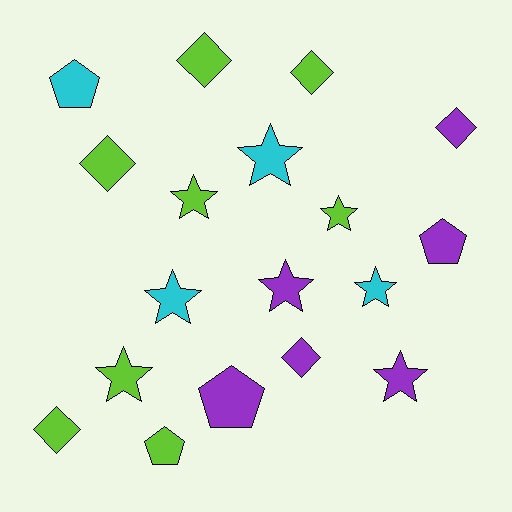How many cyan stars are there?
There are 3 cyan stars.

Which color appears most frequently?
Lime, with 8 objects.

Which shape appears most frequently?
Star, with 8 objects.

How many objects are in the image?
There are 18 objects.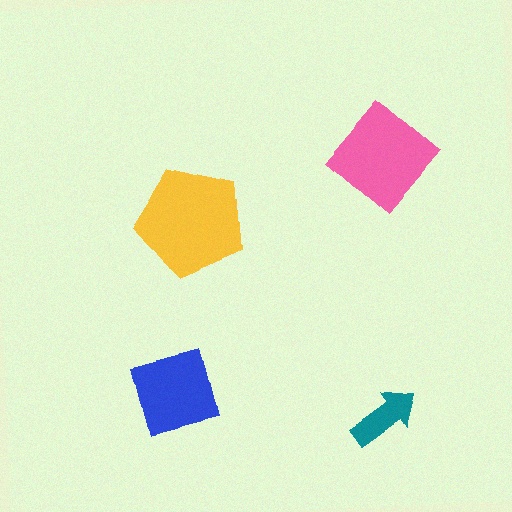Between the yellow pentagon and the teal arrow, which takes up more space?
The yellow pentagon.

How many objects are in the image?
There are 4 objects in the image.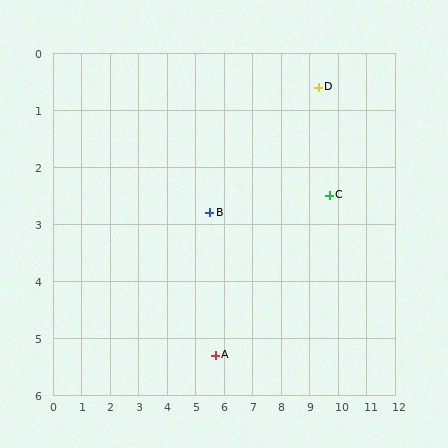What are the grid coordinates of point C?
Point C is at approximately (9.7, 2.5).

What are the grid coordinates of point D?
Point D is at approximately (9.3, 0.6).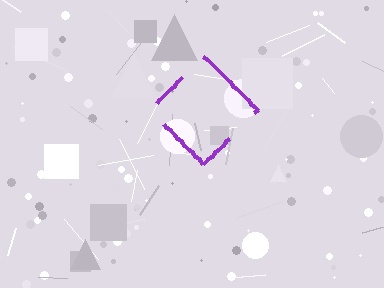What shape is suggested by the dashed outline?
The dashed outline suggests a diamond.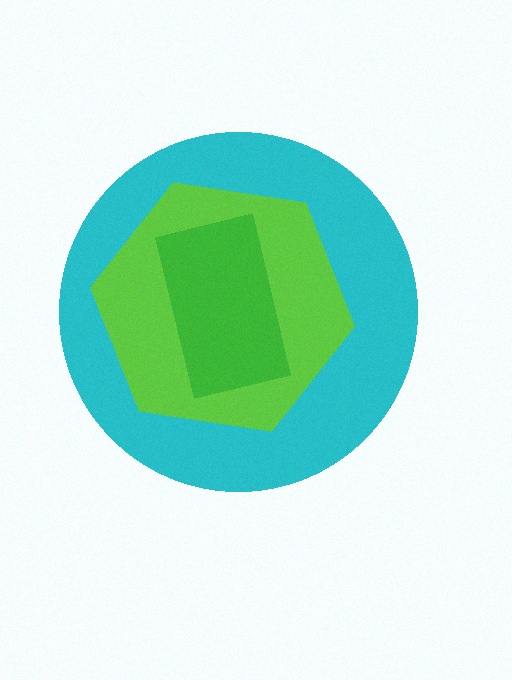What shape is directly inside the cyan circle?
The lime hexagon.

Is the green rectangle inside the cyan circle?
Yes.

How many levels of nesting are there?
3.